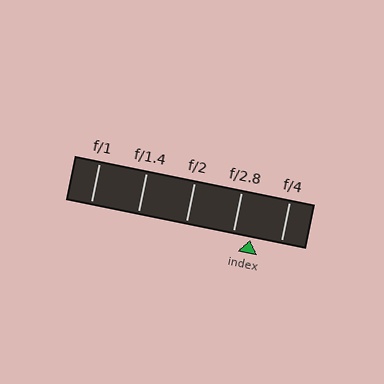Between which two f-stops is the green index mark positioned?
The index mark is between f/2.8 and f/4.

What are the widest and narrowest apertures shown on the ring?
The widest aperture shown is f/1 and the narrowest is f/4.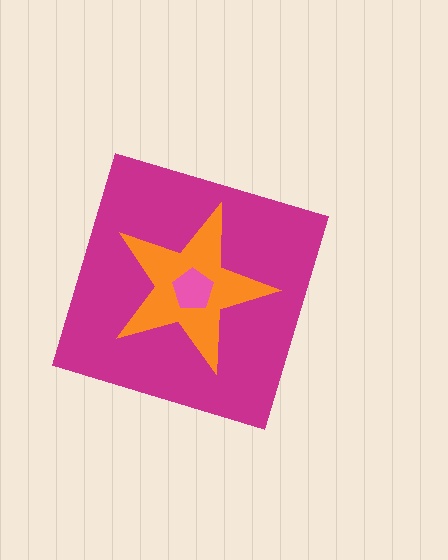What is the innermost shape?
The pink pentagon.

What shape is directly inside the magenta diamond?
The orange star.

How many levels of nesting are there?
3.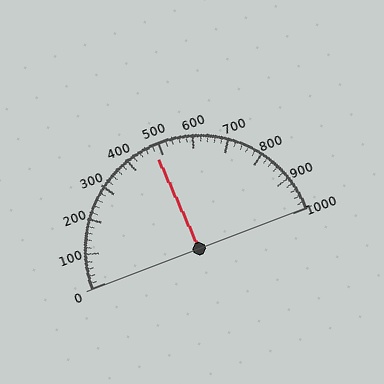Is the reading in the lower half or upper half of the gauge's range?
The reading is in the lower half of the range (0 to 1000).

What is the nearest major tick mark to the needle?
The nearest major tick mark is 500.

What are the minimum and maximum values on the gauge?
The gauge ranges from 0 to 1000.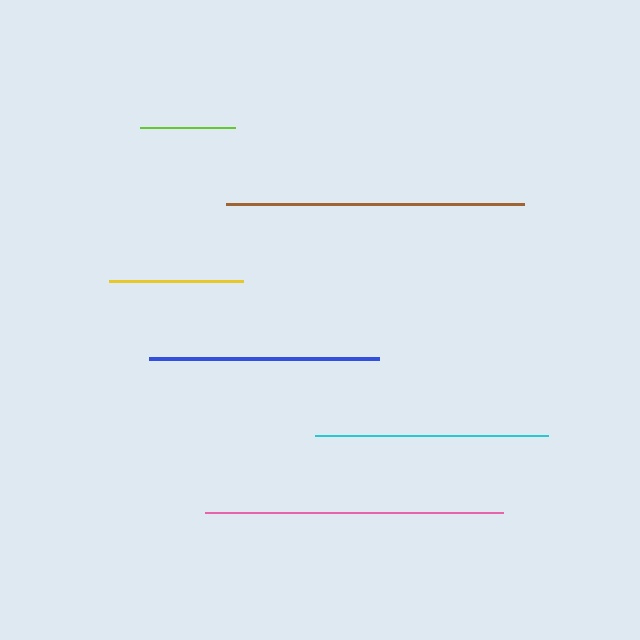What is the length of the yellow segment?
The yellow segment is approximately 134 pixels long.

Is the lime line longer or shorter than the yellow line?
The yellow line is longer than the lime line.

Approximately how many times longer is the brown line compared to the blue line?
The brown line is approximately 1.3 times the length of the blue line.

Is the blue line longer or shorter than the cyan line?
The cyan line is longer than the blue line.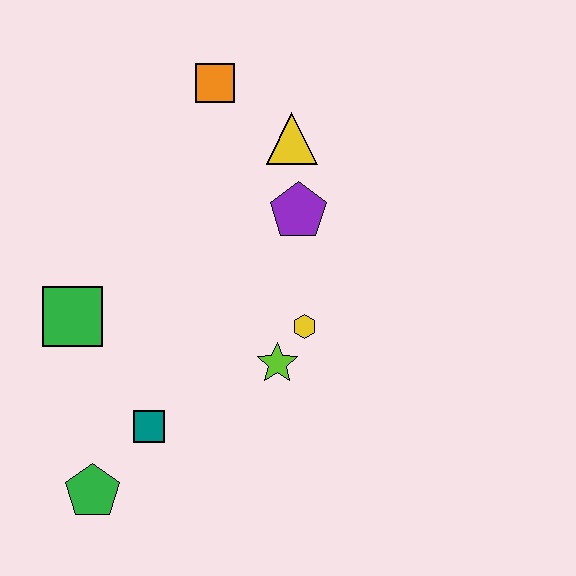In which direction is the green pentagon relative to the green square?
The green pentagon is below the green square.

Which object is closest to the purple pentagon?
The yellow triangle is closest to the purple pentagon.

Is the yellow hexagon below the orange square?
Yes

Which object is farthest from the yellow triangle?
The green pentagon is farthest from the yellow triangle.